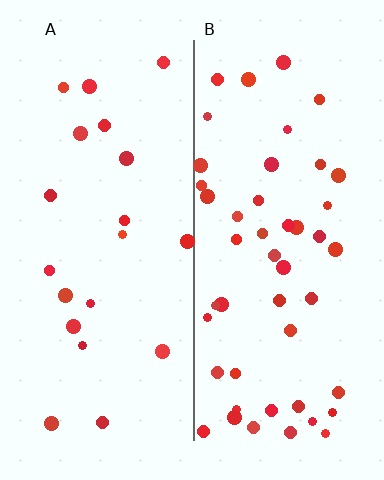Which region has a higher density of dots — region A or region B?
B (the right).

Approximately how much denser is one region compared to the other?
Approximately 2.4× — region B over region A.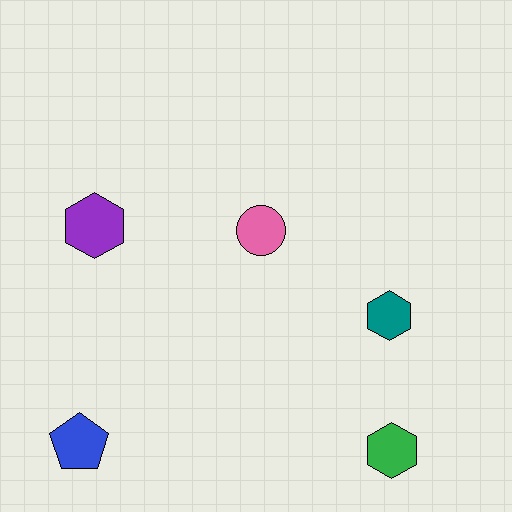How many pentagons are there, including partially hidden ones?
There is 1 pentagon.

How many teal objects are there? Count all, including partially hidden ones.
There is 1 teal object.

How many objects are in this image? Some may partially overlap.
There are 5 objects.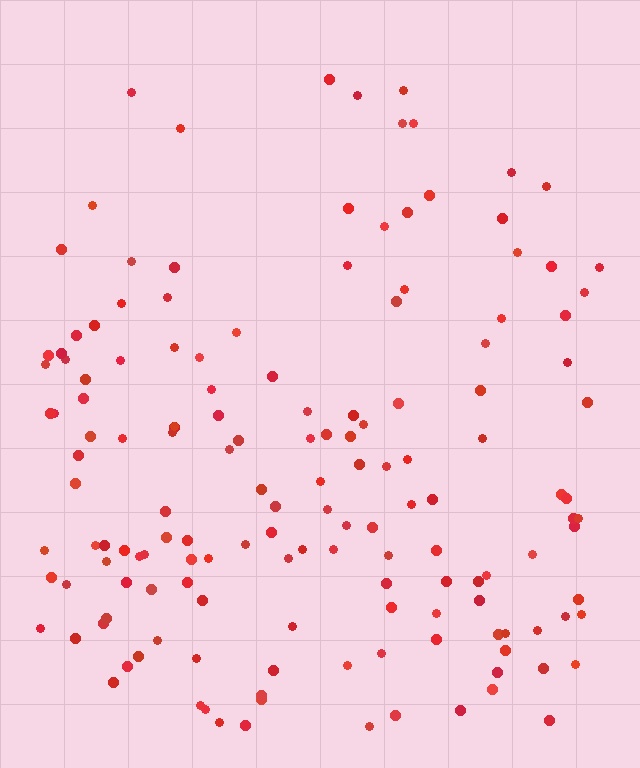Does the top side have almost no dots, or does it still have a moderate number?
Still a moderate number, just noticeably fewer than the bottom.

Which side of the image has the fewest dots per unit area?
The top.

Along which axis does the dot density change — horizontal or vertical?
Vertical.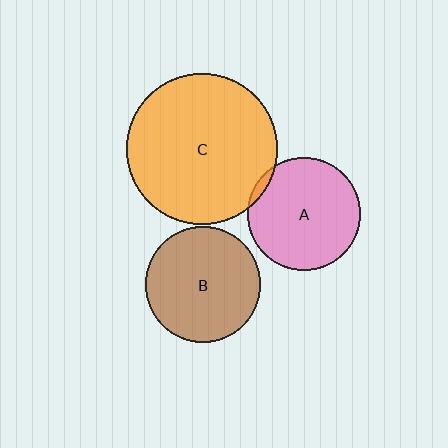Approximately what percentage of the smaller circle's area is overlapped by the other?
Approximately 5%.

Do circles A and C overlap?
Yes.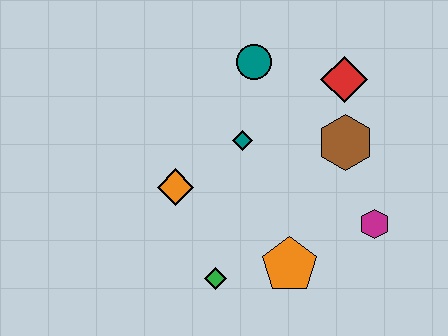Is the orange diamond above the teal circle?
No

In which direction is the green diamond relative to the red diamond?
The green diamond is below the red diamond.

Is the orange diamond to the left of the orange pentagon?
Yes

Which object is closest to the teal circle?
The teal diamond is closest to the teal circle.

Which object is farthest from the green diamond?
The red diamond is farthest from the green diamond.